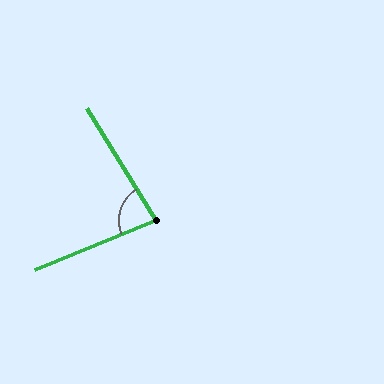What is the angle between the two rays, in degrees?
Approximately 81 degrees.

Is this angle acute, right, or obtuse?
It is acute.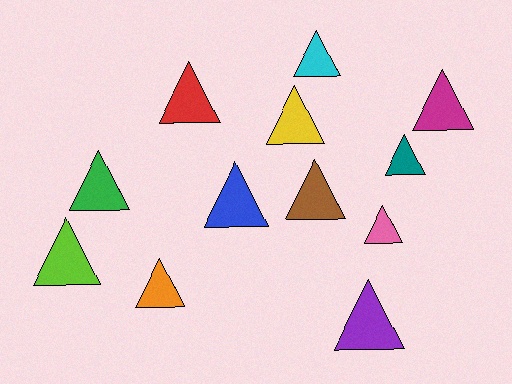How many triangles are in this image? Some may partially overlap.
There are 12 triangles.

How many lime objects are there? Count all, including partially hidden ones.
There is 1 lime object.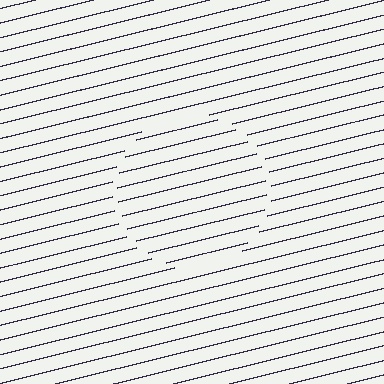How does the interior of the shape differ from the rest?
The interior of the shape contains the same grating, shifted by half a period — the contour is defined by the phase discontinuity where line-ends from the inner and outer gratings abut.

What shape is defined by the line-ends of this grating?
An illusory circle. The interior of the shape contains the same grating, shifted by half a period — the contour is defined by the phase discontinuity where line-ends from the inner and outer gratings abut.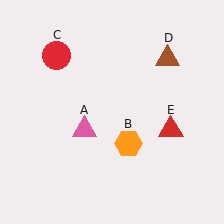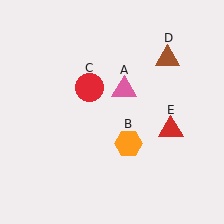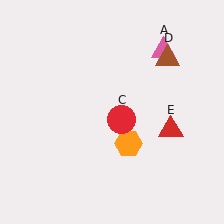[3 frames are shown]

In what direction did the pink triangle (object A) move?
The pink triangle (object A) moved up and to the right.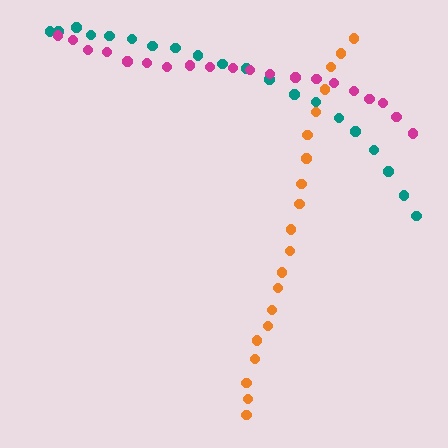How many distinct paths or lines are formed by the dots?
There are 3 distinct paths.